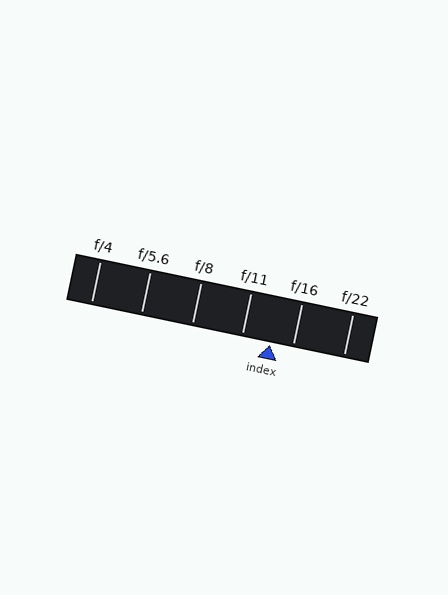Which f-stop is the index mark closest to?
The index mark is closest to f/16.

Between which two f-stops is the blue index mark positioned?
The index mark is between f/11 and f/16.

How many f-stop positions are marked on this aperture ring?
There are 6 f-stop positions marked.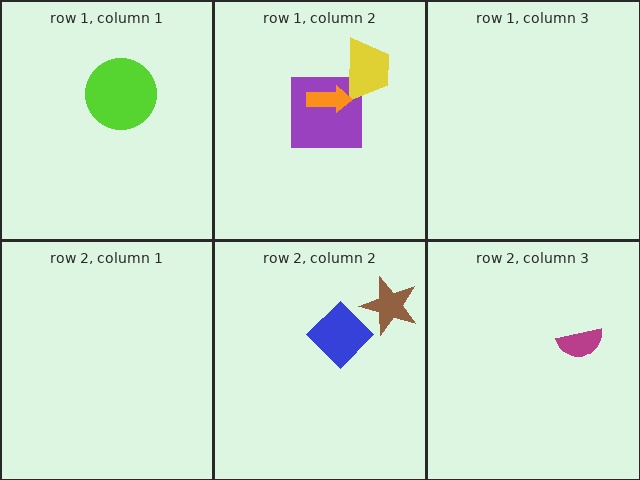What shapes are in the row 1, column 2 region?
The purple square, the yellow trapezoid, the orange arrow.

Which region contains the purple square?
The row 1, column 2 region.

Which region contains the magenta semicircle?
The row 2, column 3 region.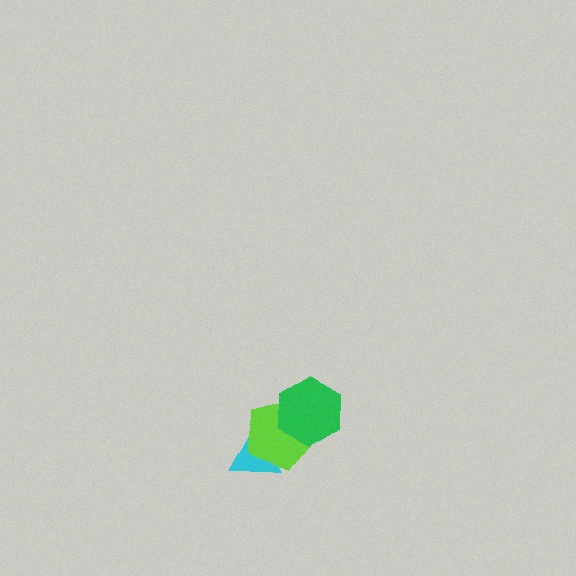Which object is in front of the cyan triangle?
The lime pentagon is in front of the cyan triangle.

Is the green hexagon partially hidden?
No, no other shape covers it.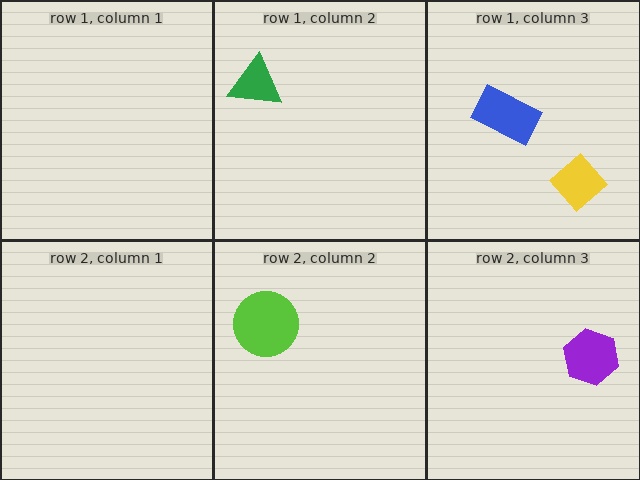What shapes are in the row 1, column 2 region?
The green triangle.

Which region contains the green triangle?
The row 1, column 2 region.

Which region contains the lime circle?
The row 2, column 2 region.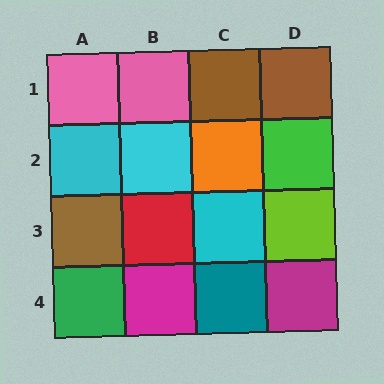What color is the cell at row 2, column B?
Cyan.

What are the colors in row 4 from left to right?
Green, magenta, teal, magenta.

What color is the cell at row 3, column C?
Cyan.